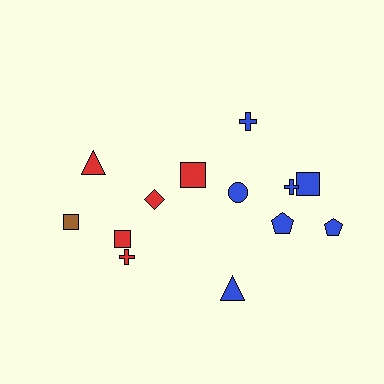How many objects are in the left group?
There are 5 objects.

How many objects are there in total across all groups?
There are 13 objects.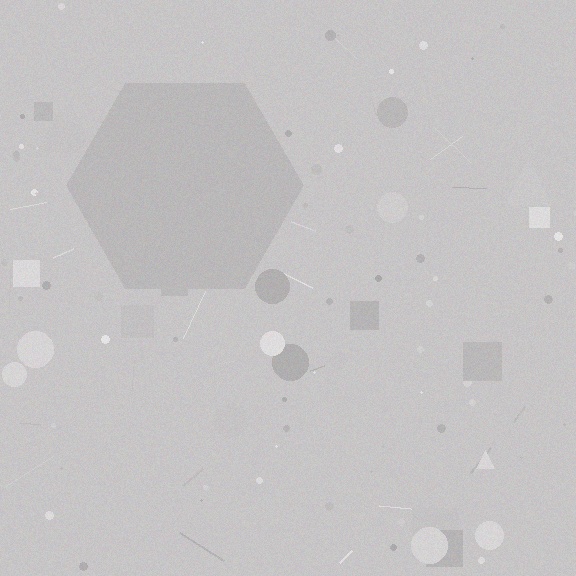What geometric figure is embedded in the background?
A hexagon is embedded in the background.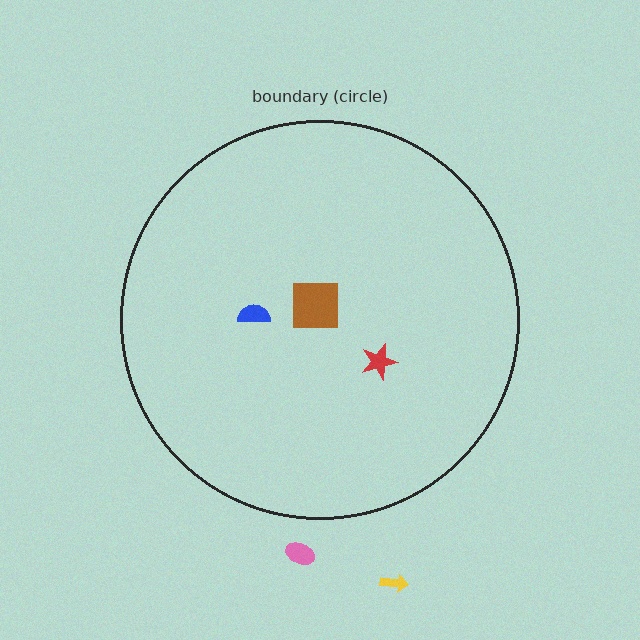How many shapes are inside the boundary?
3 inside, 2 outside.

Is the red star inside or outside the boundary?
Inside.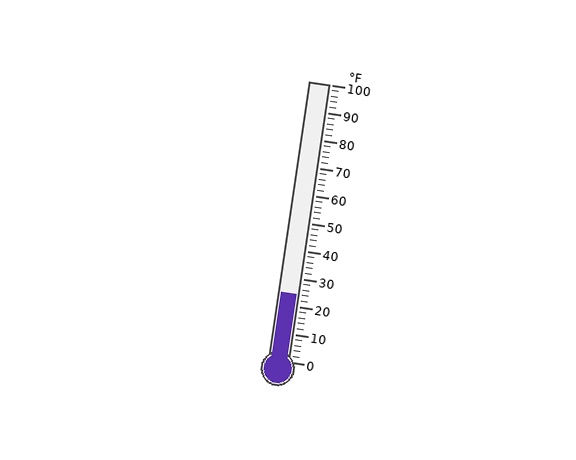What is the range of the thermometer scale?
The thermometer scale ranges from 0°F to 100°F.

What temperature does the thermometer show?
The thermometer shows approximately 24°F.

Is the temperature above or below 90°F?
The temperature is below 90°F.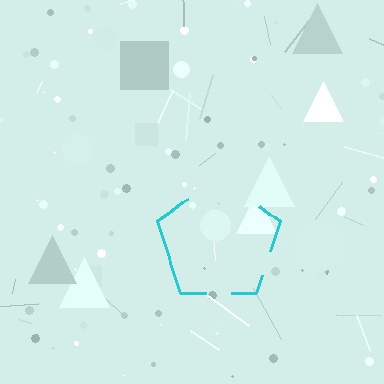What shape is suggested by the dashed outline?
The dashed outline suggests a pentagon.